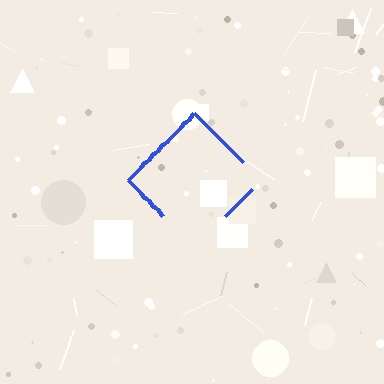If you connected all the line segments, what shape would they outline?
They would outline a diamond.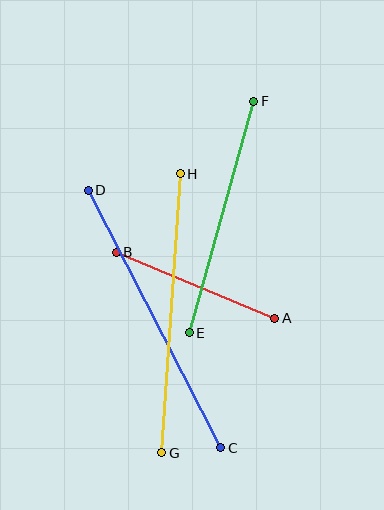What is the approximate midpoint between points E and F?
The midpoint is at approximately (221, 217) pixels.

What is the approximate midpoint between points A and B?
The midpoint is at approximately (195, 285) pixels.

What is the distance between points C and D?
The distance is approximately 289 pixels.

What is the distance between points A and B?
The distance is approximately 172 pixels.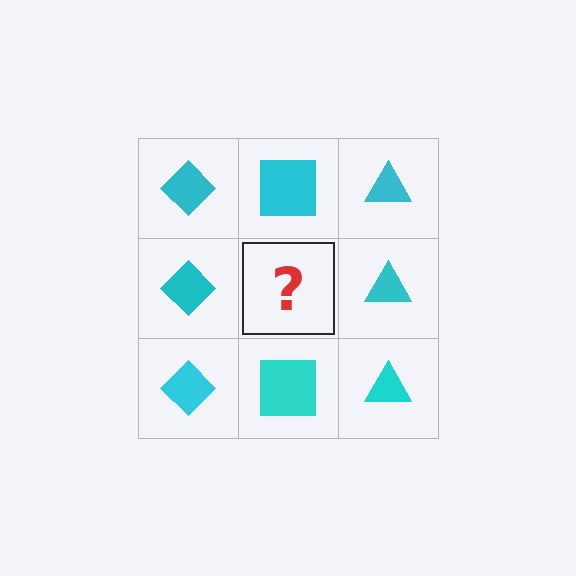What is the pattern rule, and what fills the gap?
The rule is that each column has a consistent shape. The gap should be filled with a cyan square.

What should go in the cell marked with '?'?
The missing cell should contain a cyan square.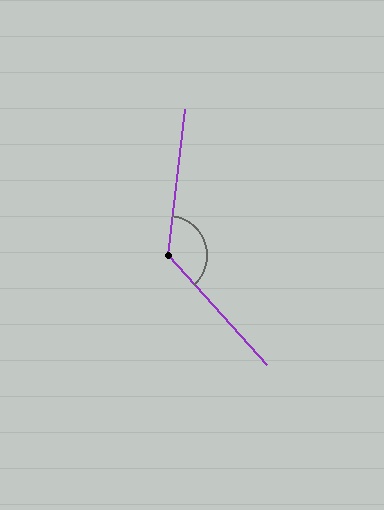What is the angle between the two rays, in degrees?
Approximately 131 degrees.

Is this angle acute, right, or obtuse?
It is obtuse.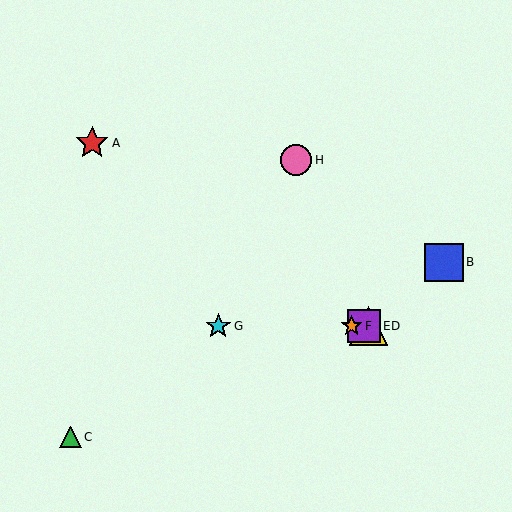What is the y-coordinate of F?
Object F is at y≈326.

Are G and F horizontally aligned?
Yes, both are at y≈326.